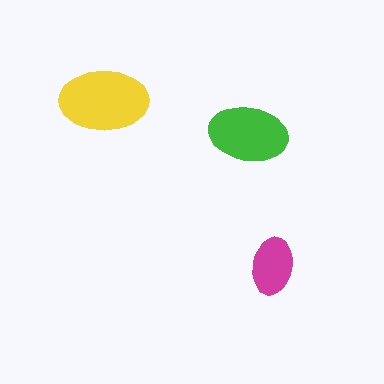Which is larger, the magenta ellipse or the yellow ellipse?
The yellow one.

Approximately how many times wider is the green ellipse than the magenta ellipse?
About 1.5 times wider.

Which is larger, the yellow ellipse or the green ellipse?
The yellow one.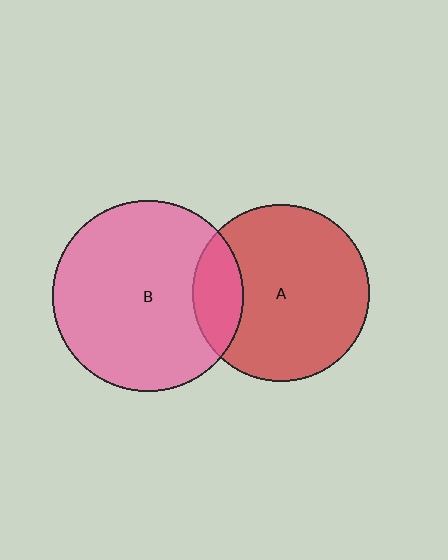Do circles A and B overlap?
Yes.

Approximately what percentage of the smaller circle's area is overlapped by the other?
Approximately 20%.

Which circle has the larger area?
Circle B (pink).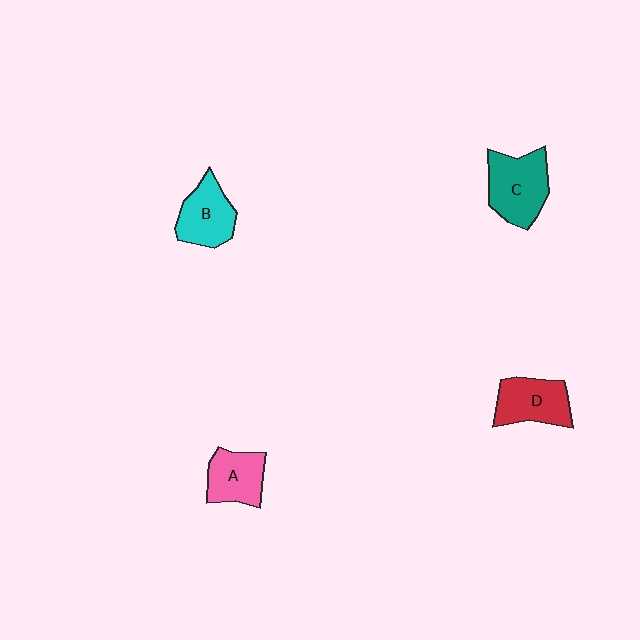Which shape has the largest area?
Shape C (teal).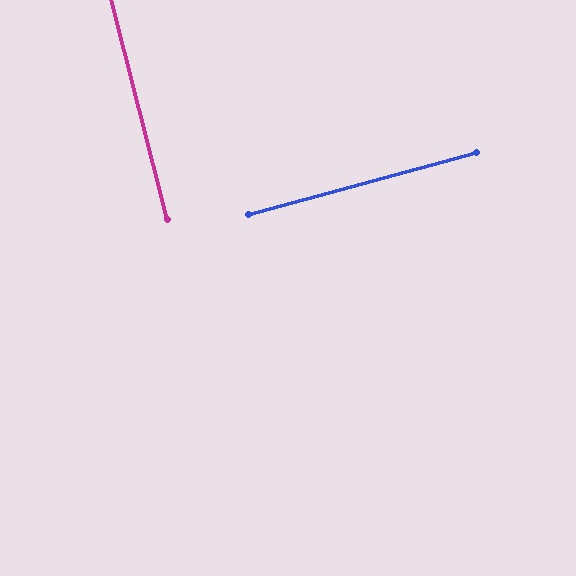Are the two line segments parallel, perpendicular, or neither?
Perpendicular — they meet at approximately 89°.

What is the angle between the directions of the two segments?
Approximately 89 degrees.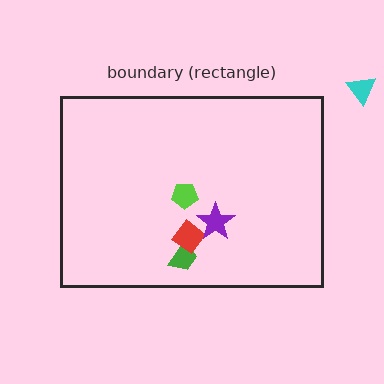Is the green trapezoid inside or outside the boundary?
Inside.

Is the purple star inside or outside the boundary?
Inside.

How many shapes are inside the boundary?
4 inside, 1 outside.